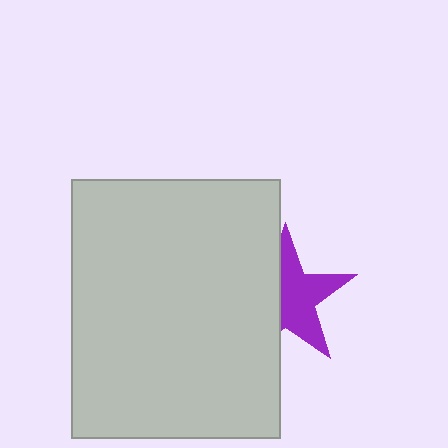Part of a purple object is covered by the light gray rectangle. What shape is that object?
It is a star.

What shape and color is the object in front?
The object in front is a light gray rectangle.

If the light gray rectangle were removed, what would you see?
You would see the complete purple star.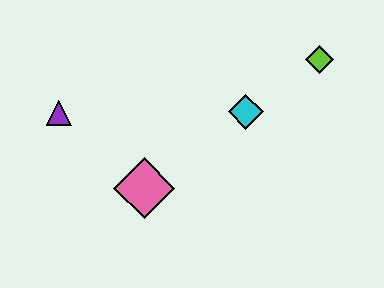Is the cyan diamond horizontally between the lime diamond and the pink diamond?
Yes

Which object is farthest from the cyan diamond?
The purple triangle is farthest from the cyan diamond.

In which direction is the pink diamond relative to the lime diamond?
The pink diamond is to the left of the lime diamond.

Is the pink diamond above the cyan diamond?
No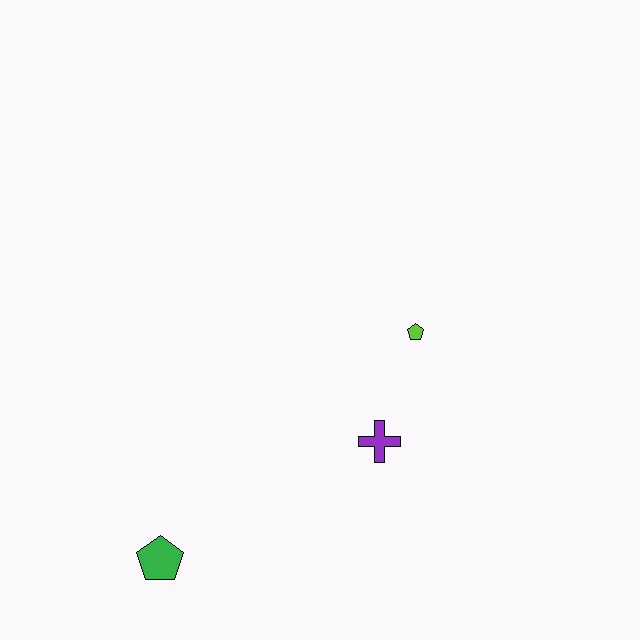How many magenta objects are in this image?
There are no magenta objects.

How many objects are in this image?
There are 3 objects.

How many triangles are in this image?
There are no triangles.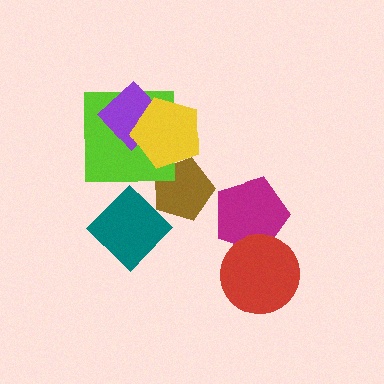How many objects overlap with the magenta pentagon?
1 object overlaps with the magenta pentagon.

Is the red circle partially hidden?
No, no other shape covers it.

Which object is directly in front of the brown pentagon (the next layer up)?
The teal diamond is directly in front of the brown pentagon.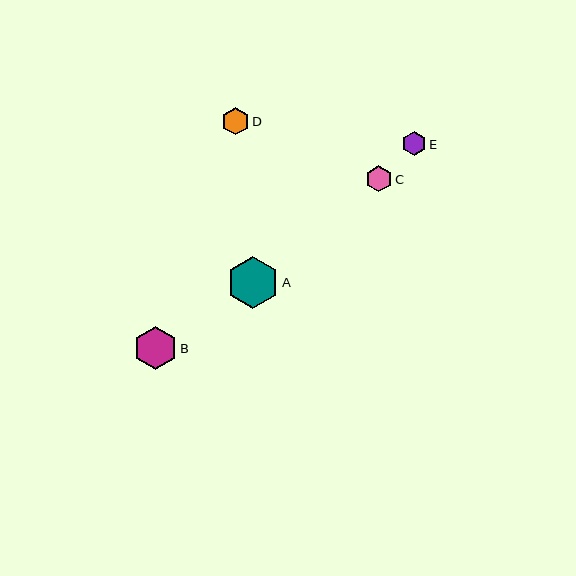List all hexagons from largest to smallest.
From largest to smallest: A, B, D, C, E.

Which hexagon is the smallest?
Hexagon E is the smallest with a size of approximately 24 pixels.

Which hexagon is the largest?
Hexagon A is the largest with a size of approximately 53 pixels.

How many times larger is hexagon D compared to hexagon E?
Hexagon D is approximately 1.1 times the size of hexagon E.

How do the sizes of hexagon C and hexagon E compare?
Hexagon C and hexagon E are approximately the same size.